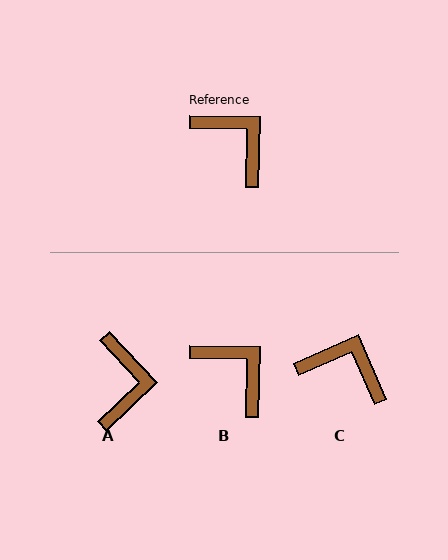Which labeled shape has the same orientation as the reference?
B.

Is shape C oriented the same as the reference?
No, it is off by about 25 degrees.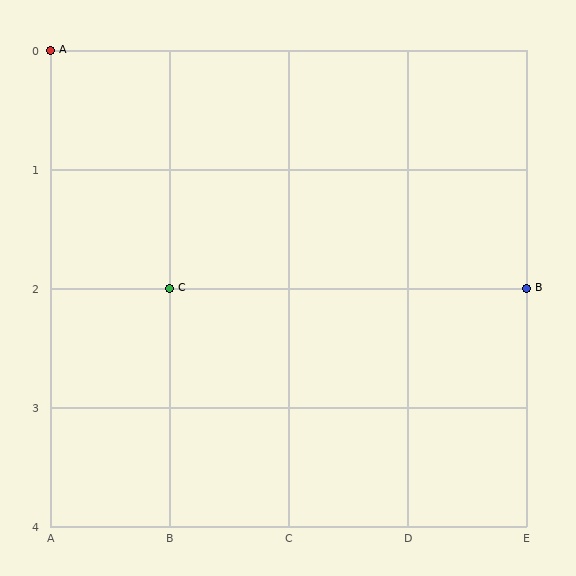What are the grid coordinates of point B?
Point B is at grid coordinates (E, 2).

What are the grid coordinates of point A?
Point A is at grid coordinates (A, 0).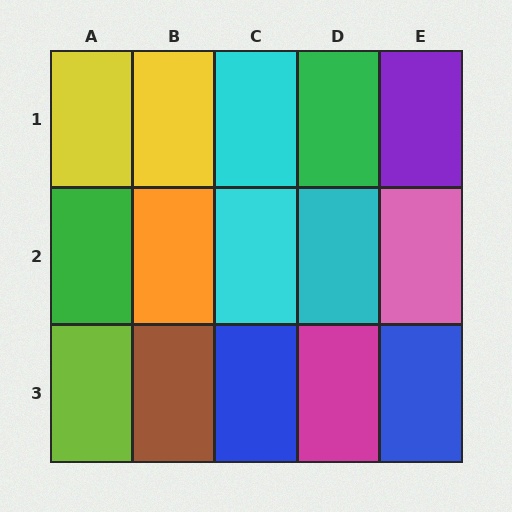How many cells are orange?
1 cell is orange.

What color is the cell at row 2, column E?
Pink.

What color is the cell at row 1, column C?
Cyan.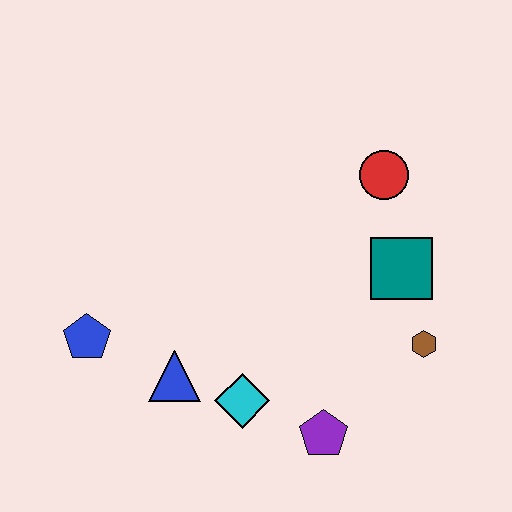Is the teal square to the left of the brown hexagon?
Yes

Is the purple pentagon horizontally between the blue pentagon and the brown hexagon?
Yes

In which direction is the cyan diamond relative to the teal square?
The cyan diamond is to the left of the teal square.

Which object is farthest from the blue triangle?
The red circle is farthest from the blue triangle.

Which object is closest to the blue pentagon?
The blue triangle is closest to the blue pentagon.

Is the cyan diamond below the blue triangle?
Yes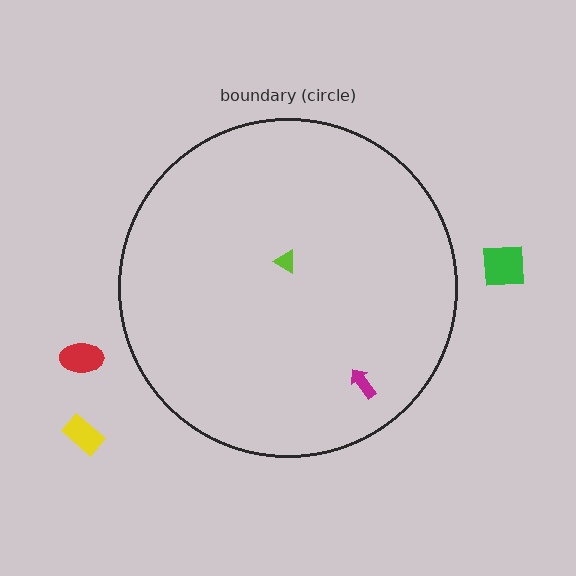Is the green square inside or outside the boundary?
Outside.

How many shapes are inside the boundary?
2 inside, 3 outside.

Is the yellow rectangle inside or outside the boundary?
Outside.